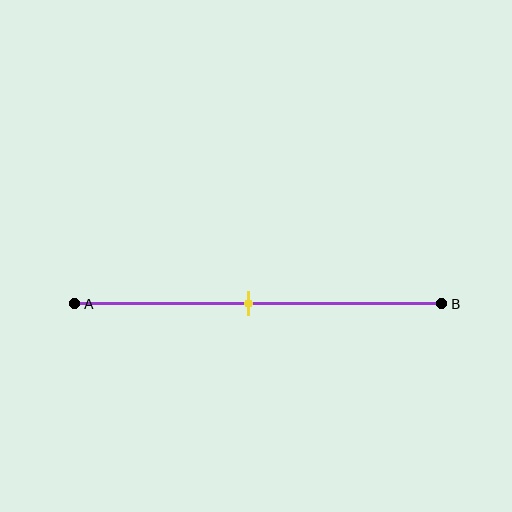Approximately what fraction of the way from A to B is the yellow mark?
The yellow mark is approximately 45% of the way from A to B.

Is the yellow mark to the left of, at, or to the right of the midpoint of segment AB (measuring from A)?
The yellow mark is approximately at the midpoint of segment AB.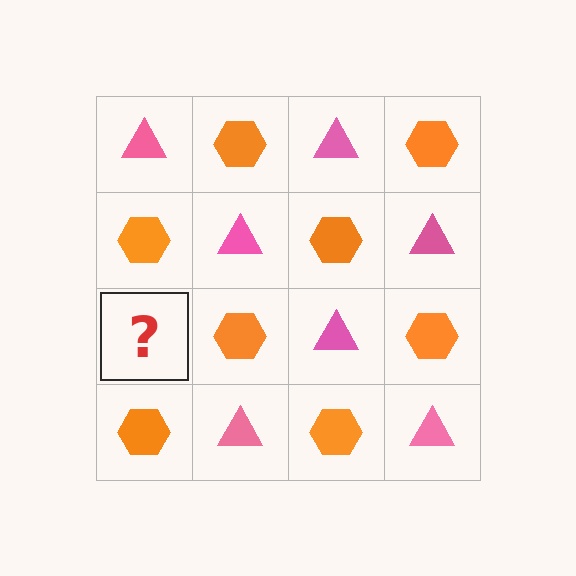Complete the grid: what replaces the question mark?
The question mark should be replaced with a pink triangle.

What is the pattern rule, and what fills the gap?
The rule is that it alternates pink triangle and orange hexagon in a checkerboard pattern. The gap should be filled with a pink triangle.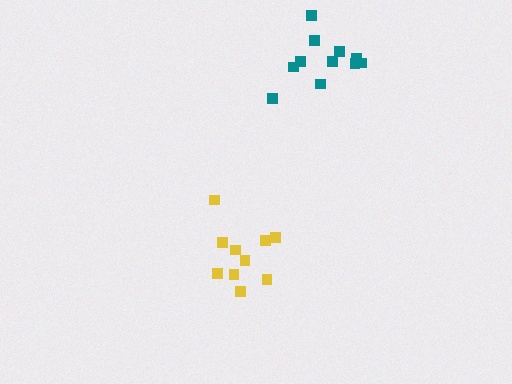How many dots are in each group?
Group 1: 11 dots, Group 2: 10 dots (21 total).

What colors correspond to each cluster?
The clusters are colored: teal, yellow.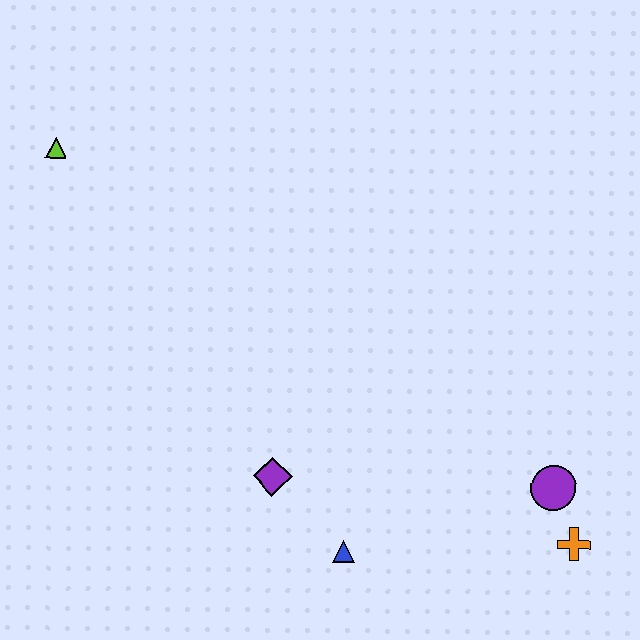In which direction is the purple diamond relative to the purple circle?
The purple diamond is to the left of the purple circle.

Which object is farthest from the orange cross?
The lime triangle is farthest from the orange cross.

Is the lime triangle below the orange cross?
No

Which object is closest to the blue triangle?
The purple diamond is closest to the blue triangle.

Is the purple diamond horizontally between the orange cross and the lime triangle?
Yes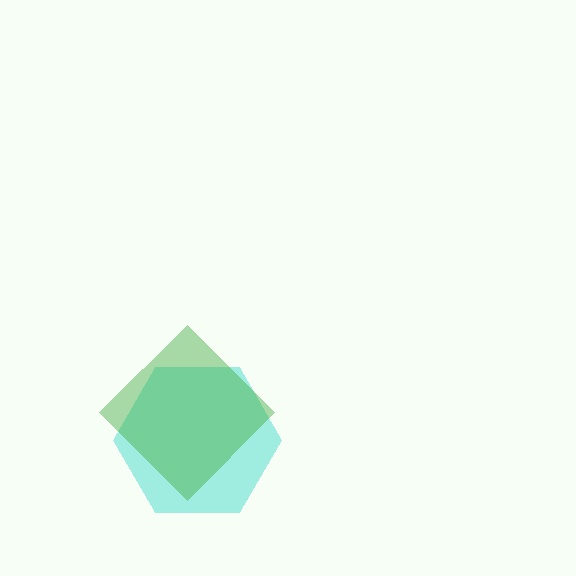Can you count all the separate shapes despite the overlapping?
Yes, there are 2 separate shapes.